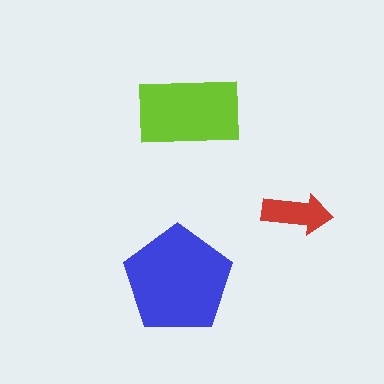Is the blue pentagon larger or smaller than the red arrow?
Larger.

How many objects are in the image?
There are 3 objects in the image.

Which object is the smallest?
The red arrow.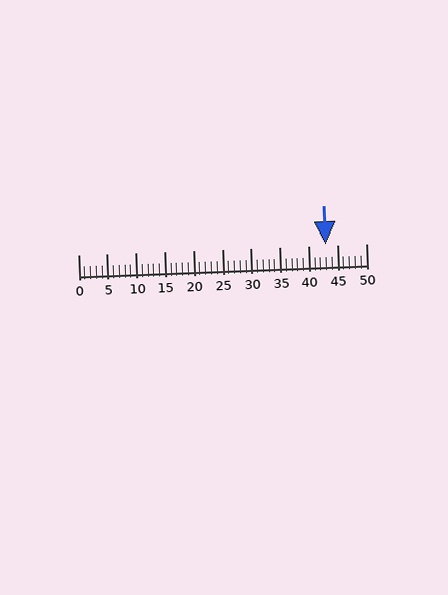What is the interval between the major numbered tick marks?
The major tick marks are spaced 5 units apart.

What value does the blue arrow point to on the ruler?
The blue arrow points to approximately 43.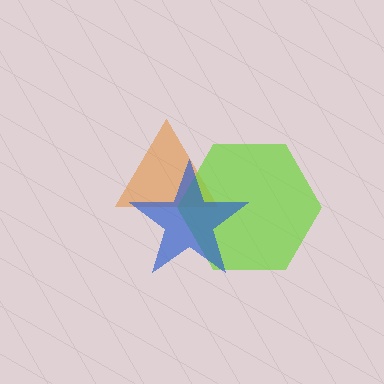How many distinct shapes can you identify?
There are 3 distinct shapes: an orange triangle, a lime hexagon, a blue star.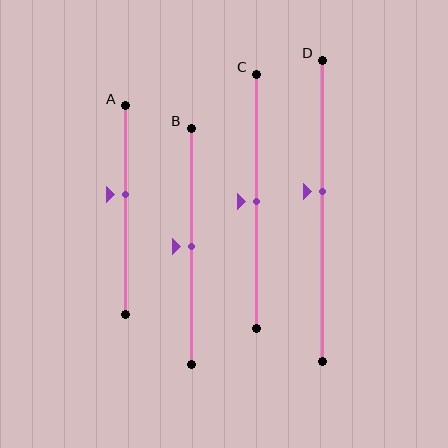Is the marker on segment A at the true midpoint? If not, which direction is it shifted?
No, the marker on segment A is shifted upward by about 7% of the segment length.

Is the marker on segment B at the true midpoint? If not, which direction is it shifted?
Yes, the marker on segment B is at the true midpoint.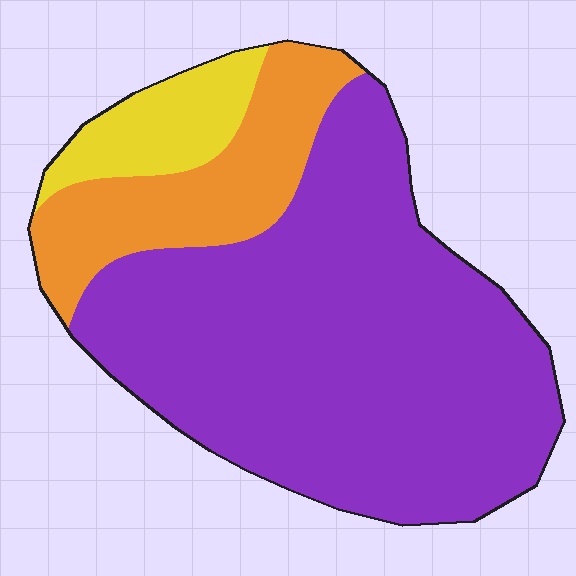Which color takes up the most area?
Purple, at roughly 70%.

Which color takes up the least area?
Yellow, at roughly 10%.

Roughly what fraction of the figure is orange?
Orange covers 19% of the figure.